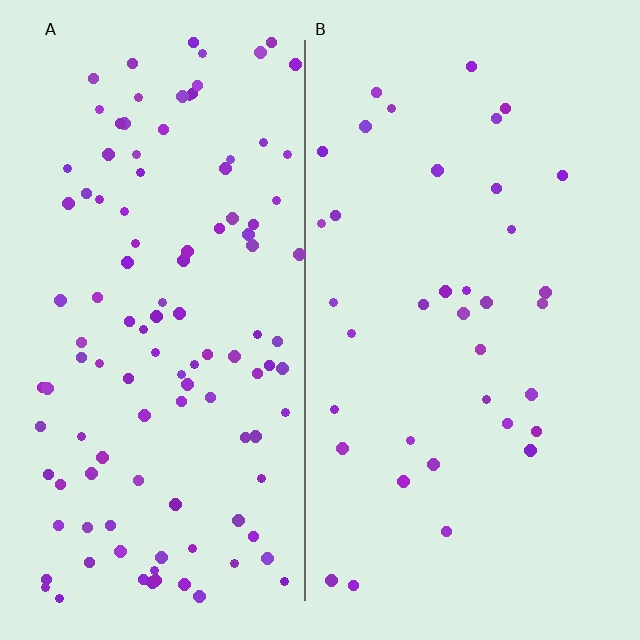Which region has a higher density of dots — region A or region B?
A (the left).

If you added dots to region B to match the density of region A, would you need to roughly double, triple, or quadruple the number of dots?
Approximately triple.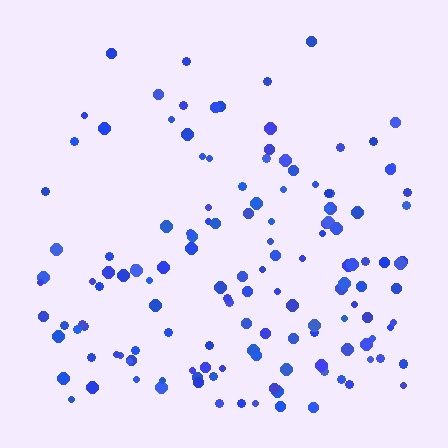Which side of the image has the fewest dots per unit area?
The top.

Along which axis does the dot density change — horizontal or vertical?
Vertical.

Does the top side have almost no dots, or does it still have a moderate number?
Still a moderate number, just noticeably fewer than the bottom.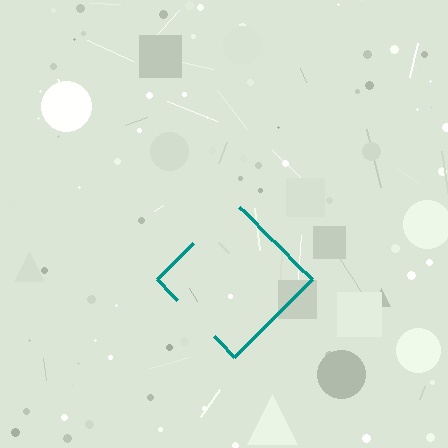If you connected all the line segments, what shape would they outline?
They would outline a diamond.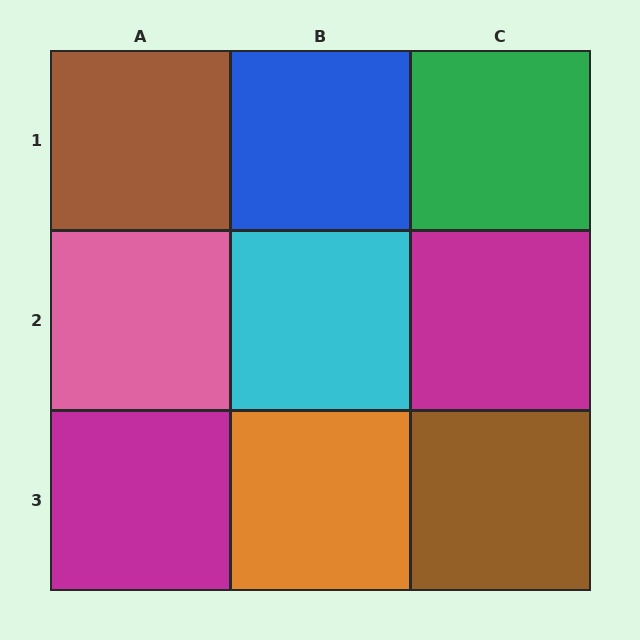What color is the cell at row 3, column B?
Orange.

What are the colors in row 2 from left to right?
Pink, cyan, magenta.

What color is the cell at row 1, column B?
Blue.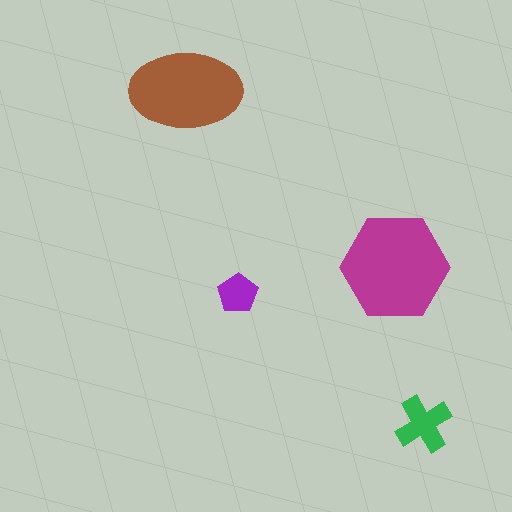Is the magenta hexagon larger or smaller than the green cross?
Larger.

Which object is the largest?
The magenta hexagon.